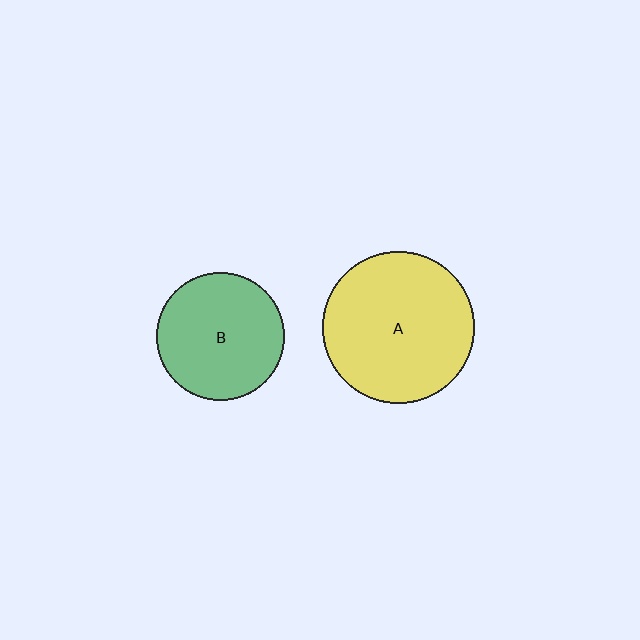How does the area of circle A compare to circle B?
Approximately 1.4 times.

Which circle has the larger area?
Circle A (yellow).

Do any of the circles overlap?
No, none of the circles overlap.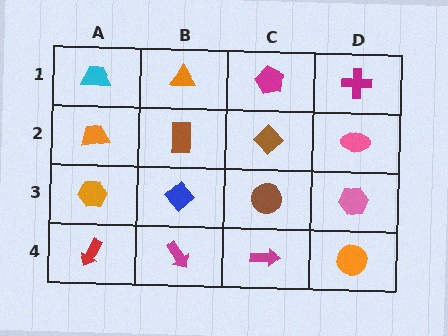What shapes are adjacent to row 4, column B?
A blue diamond (row 3, column B), a red arrow (row 4, column A), a magenta arrow (row 4, column C).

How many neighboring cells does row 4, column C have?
3.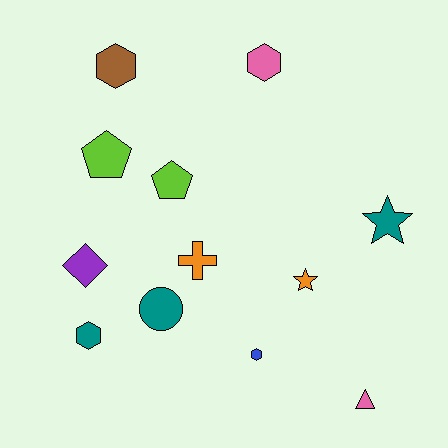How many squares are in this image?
There are no squares.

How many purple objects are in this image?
There is 1 purple object.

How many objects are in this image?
There are 12 objects.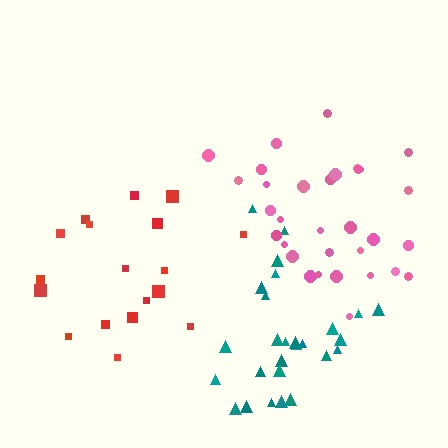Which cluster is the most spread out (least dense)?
Red.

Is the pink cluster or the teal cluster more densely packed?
Teal.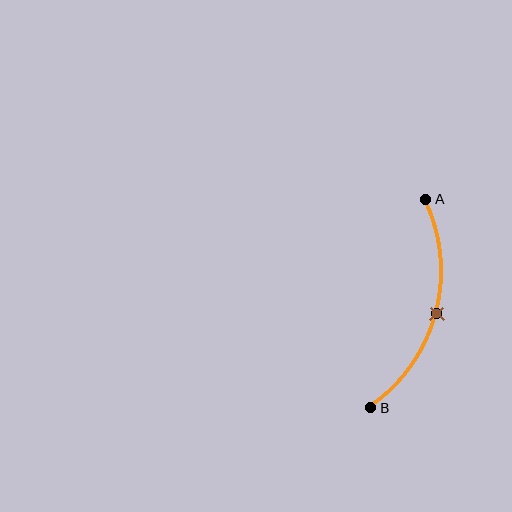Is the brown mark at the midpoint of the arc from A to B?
Yes. The brown mark lies on the arc at equal arc-length from both A and B — it is the arc midpoint.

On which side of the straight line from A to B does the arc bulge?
The arc bulges to the right of the straight line connecting A and B.